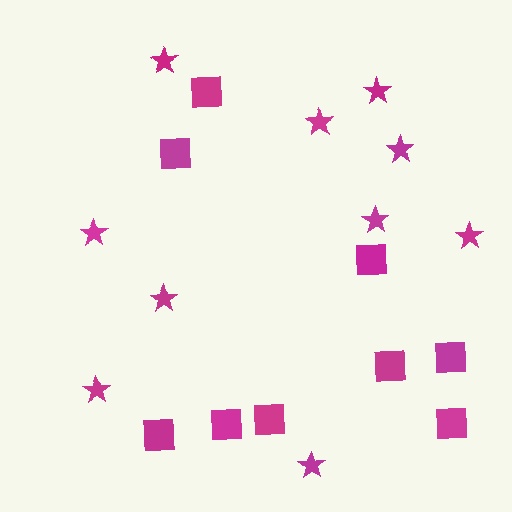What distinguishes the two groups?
There are 2 groups: one group of stars (10) and one group of squares (9).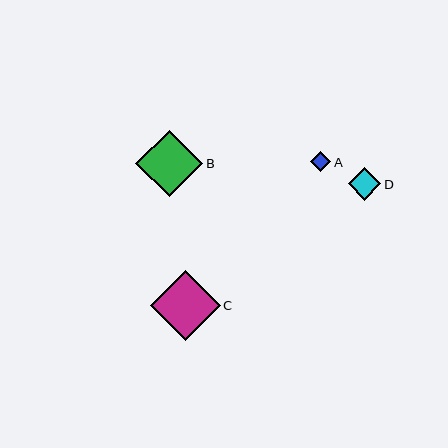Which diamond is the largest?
Diamond C is the largest with a size of approximately 70 pixels.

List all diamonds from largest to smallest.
From largest to smallest: C, B, D, A.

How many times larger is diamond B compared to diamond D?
Diamond B is approximately 2.1 times the size of diamond D.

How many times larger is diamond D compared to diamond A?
Diamond D is approximately 1.6 times the size of diamond A.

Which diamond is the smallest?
Diamond A is the smallest with a size of approximately 20 pixels.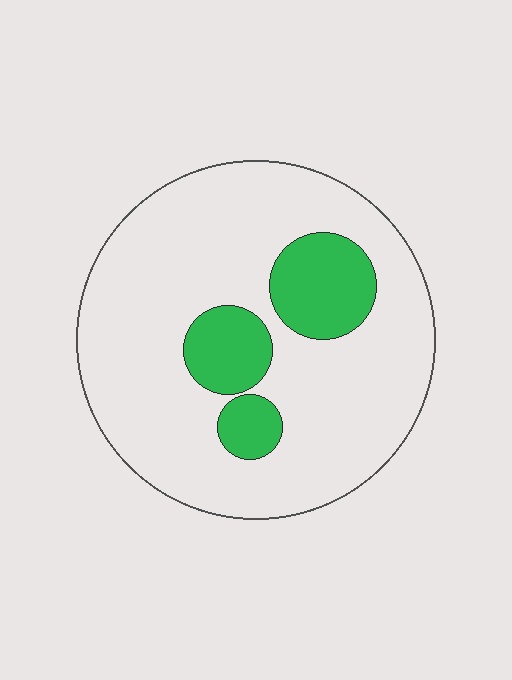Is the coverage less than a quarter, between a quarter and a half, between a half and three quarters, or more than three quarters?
Less than a quarter.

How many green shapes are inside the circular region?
3.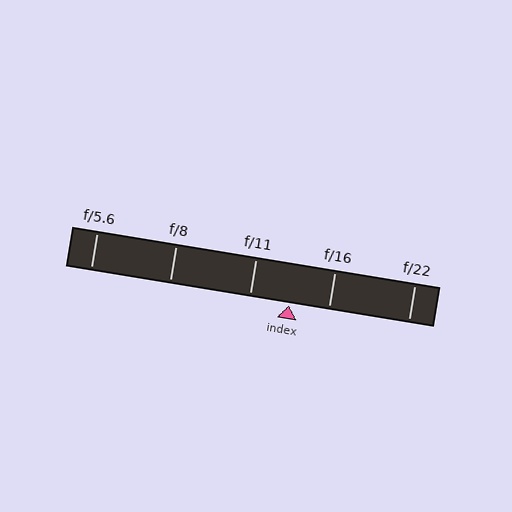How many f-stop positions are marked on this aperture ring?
There are 5 f-stop positions marked.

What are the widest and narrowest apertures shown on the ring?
The widest aperture shown is f/5.6 and the narrowest is f/22.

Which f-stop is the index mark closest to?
The index mark is closest to f/11.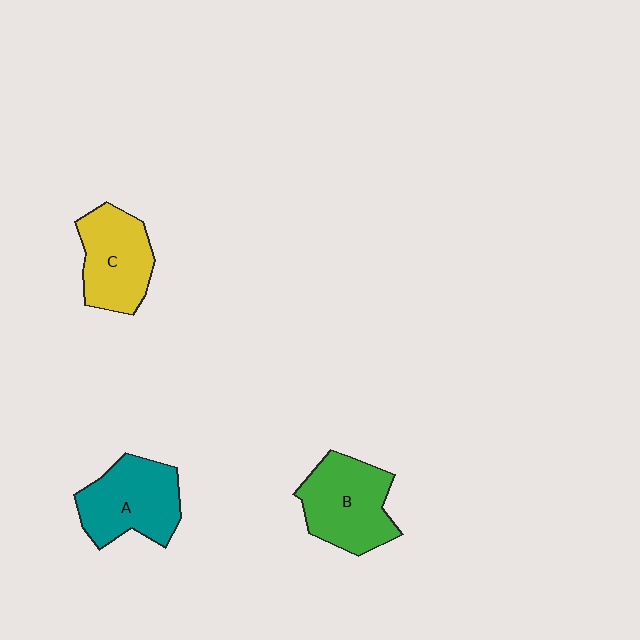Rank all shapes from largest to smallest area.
From largest to smallest: B (green), A (teal), C (yellow).